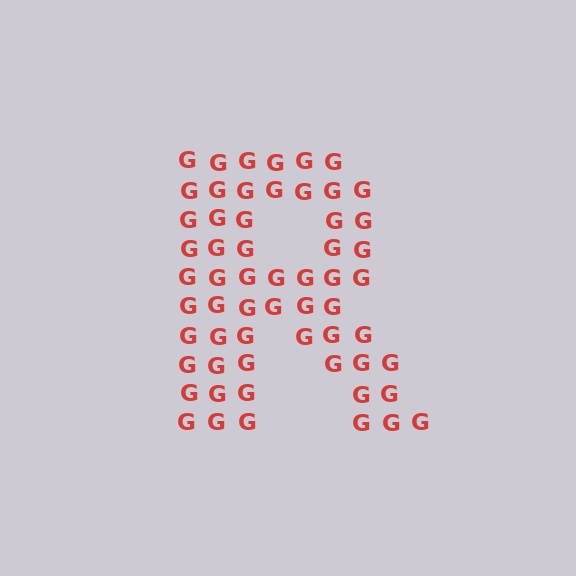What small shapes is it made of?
It is made of small letter G's.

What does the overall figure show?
The overall figure shows the letter R.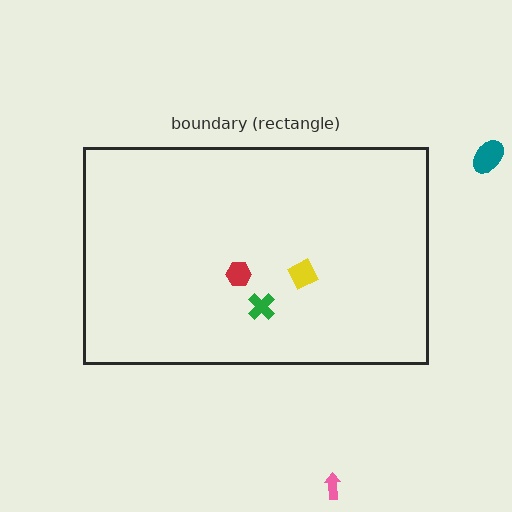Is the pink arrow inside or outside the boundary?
Outside.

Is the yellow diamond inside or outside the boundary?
Inside.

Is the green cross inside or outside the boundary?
Inside.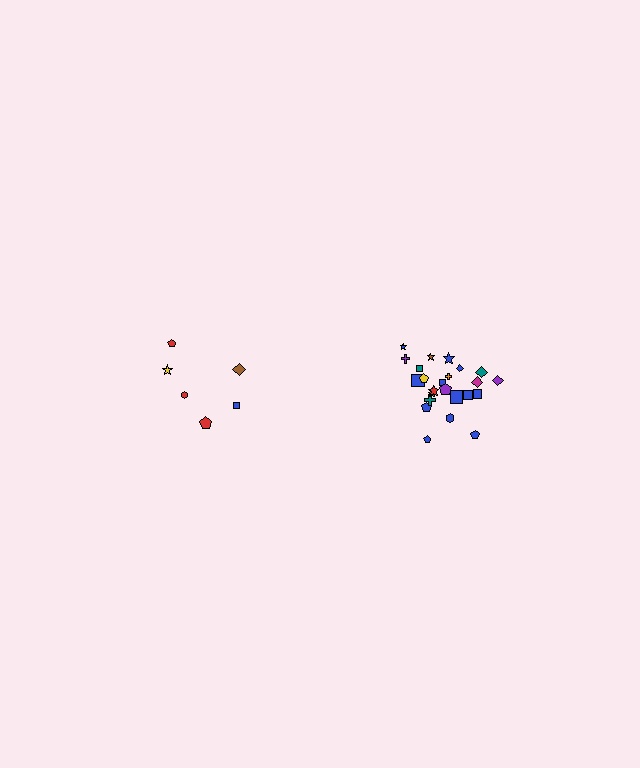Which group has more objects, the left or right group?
The right group.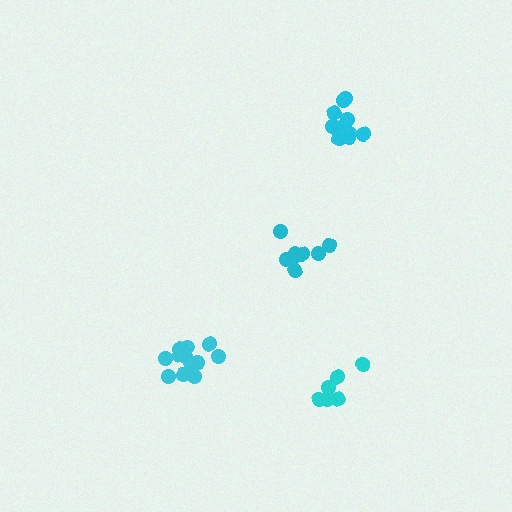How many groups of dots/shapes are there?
There are 4 groups.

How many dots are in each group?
Group 1: 11 dots, Group 2: 12 dots, Group 3: 9 dots, Group 4: 6 dots (38 total).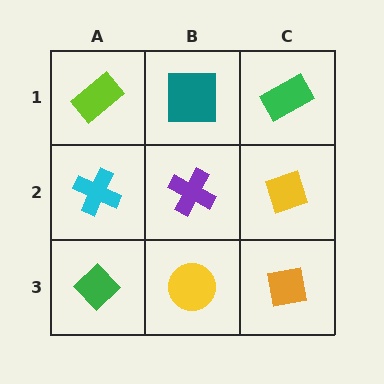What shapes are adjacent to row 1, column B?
A purple cross (row 2, column B), a lime rectangle (row 1, column A), a green rectangle (row 1, column C).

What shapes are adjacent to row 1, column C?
A yellow diamond (row 2, column C), a teal square (row 1, column B).